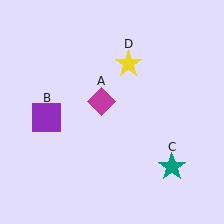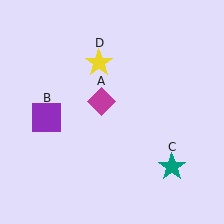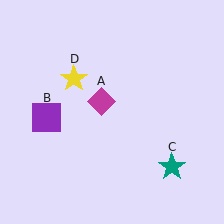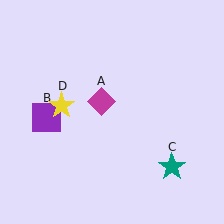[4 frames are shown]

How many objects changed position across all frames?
1 object changed position: yellow star (object D).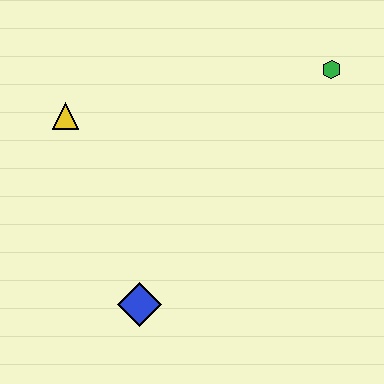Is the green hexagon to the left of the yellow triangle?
No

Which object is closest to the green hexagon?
The yellow triangle is closest to the green hexagon.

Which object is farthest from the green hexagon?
The blue diamond is farthest from the green hexagon.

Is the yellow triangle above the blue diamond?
Yes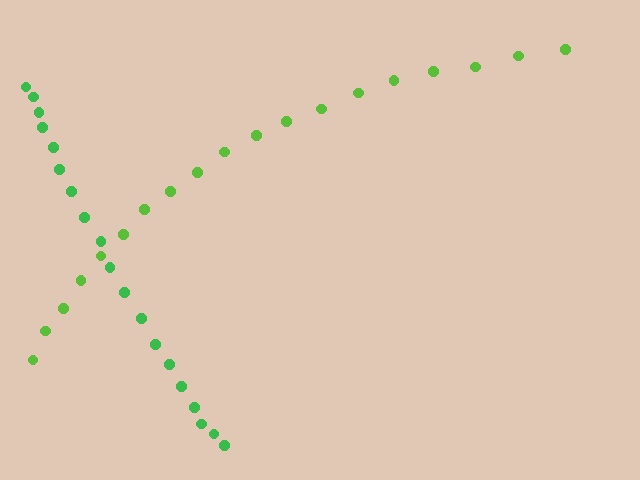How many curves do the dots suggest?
There are 2 distinct paths.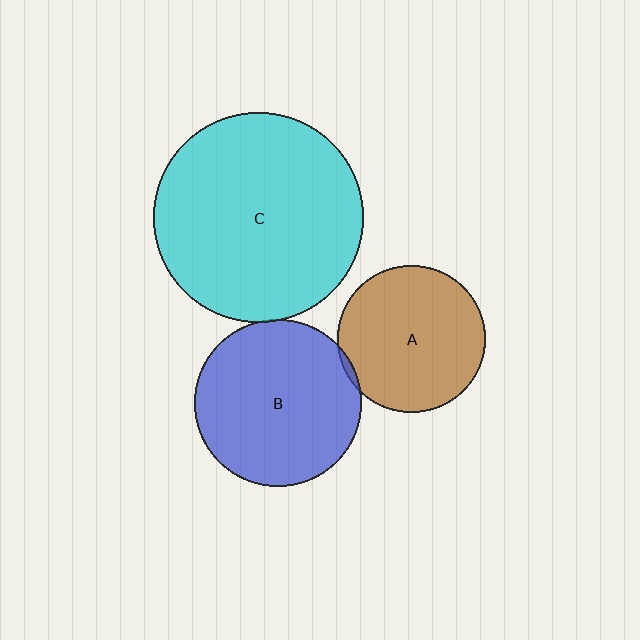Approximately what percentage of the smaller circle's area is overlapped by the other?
Approximately 5%.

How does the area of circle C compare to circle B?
Approximately 1.6 times.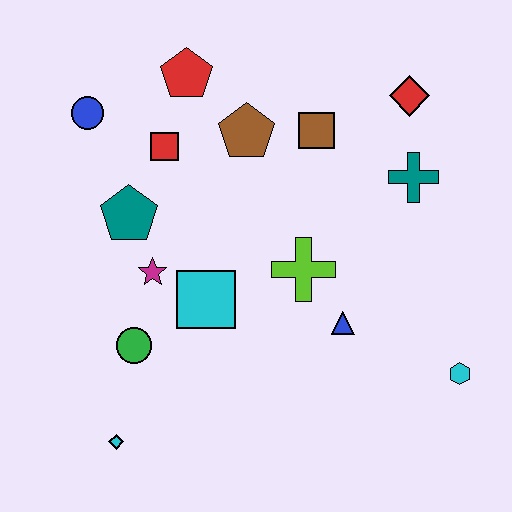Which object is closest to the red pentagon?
The red square is closest to the red pentagon.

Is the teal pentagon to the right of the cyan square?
No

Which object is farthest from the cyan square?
The red diamond is farthest from the cyan square.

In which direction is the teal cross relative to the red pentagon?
The teal cross is to the right of the red pentagon.